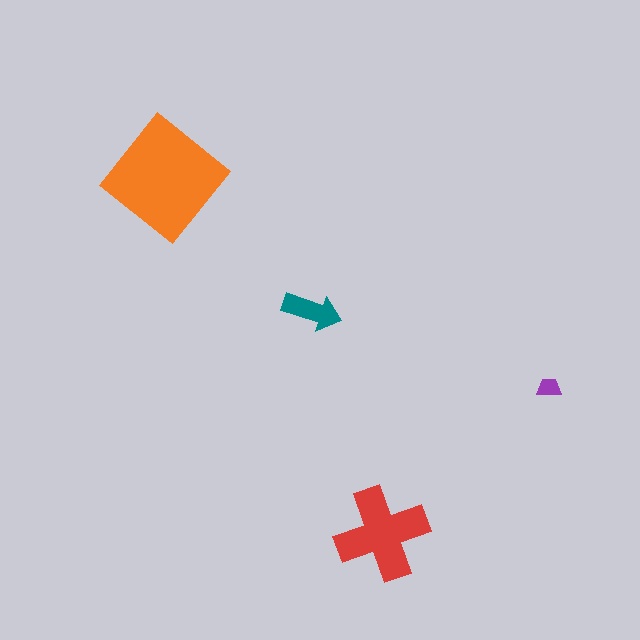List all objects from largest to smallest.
The orange diamond, the red cross, the teal arrow, the purple trapezoid.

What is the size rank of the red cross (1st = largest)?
2nd.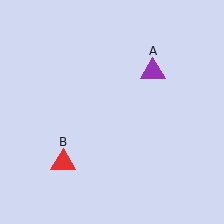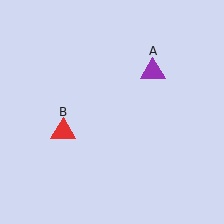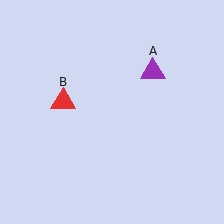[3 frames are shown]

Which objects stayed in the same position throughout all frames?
Purple triangle (object A) remained stationary.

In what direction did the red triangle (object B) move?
The red triangle (object B) moved up.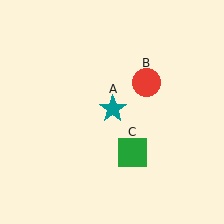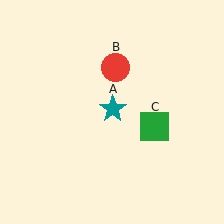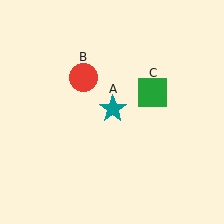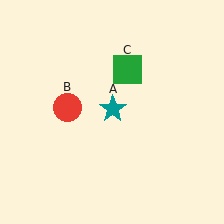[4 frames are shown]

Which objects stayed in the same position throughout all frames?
Teal star (object A) remained stationary.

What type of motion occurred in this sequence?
The red circle (object B), green square (object C) rotated counterclockwise around the center of the scene.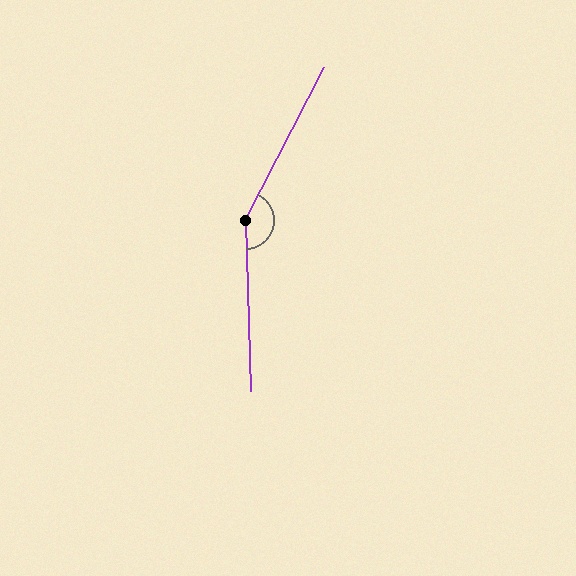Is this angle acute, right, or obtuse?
It is obtuse.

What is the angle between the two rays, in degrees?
Approximately 151 degrees.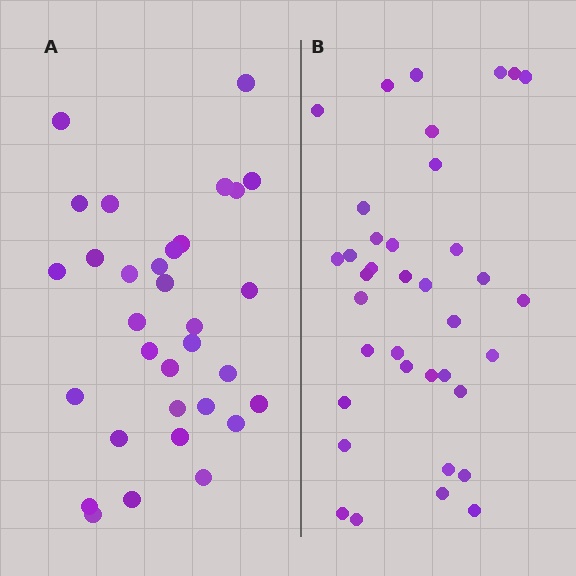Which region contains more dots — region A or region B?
Region B (the right region) has more dots.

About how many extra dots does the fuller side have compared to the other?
Region B has about 5 more dots than region A.